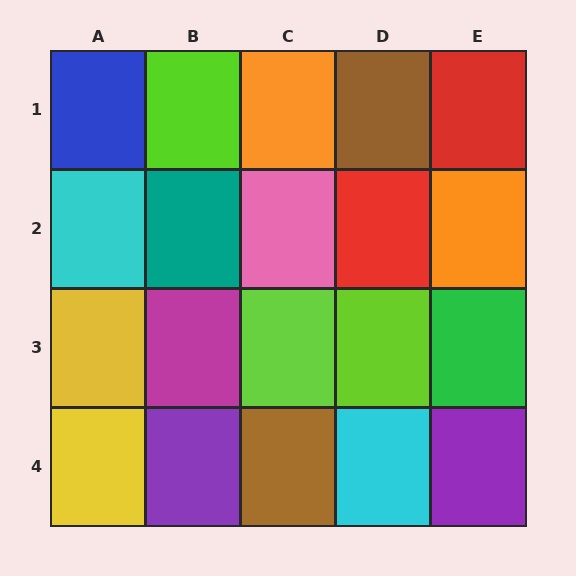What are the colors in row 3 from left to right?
Yellow, magenta, lime, lime, green.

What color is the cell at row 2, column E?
Orange.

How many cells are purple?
2 cells are purple.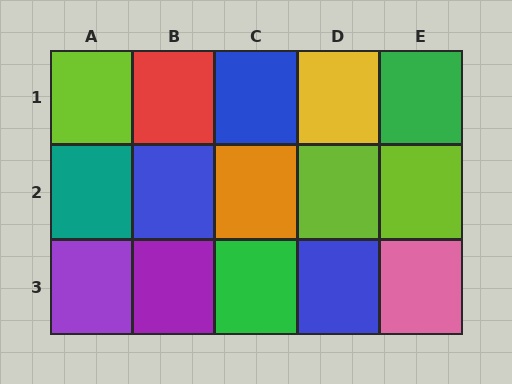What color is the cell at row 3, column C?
Green.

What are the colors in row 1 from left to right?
Lime, red, blue, yellow, green.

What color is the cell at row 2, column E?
Lime.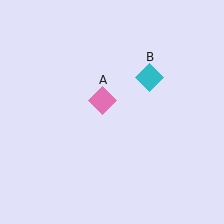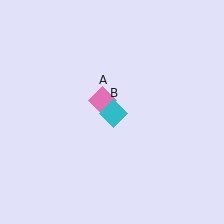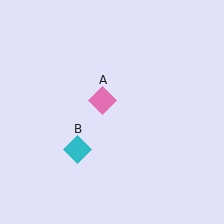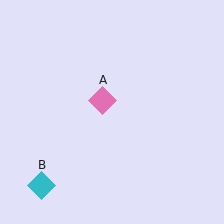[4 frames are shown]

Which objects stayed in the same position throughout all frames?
Pink diamond (object A) remained stationary.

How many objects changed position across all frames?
1 object changed position: cyan diamond (object B).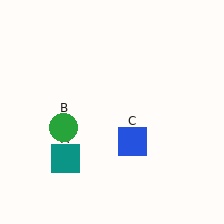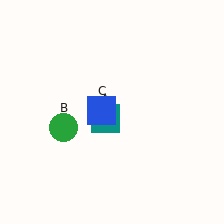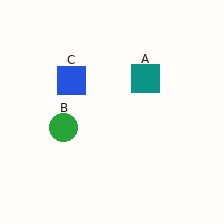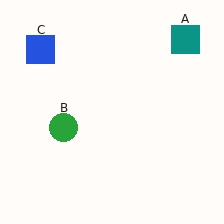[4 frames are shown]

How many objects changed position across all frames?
2 objects changed position: teal square (object A), blue square (object C).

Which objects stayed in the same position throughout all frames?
Green circle (object B) remained stationary.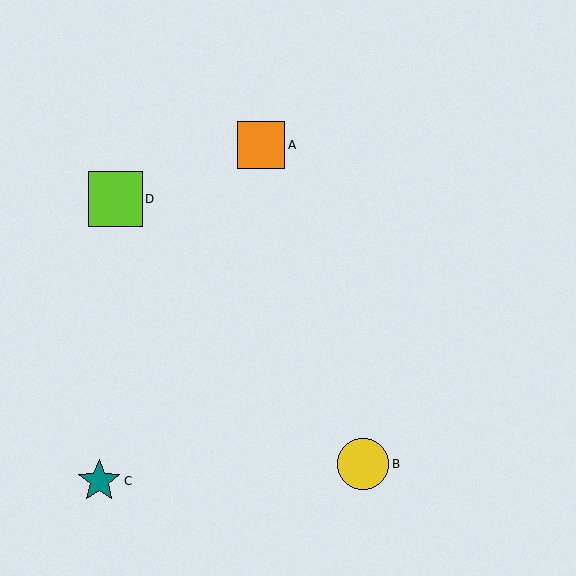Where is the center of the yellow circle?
The center of the yellow circle is at (363, 464).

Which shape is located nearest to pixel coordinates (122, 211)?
The lime square (labeled D) at (115, 199) is nearest to that location.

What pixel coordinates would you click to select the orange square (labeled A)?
Click at (261, 145) to select the orange square A.